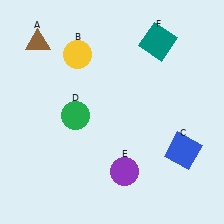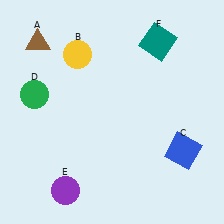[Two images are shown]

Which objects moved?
The objects that moved are: the green circle (D), the purple circle (E).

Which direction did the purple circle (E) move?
The purple circle (E) moved left.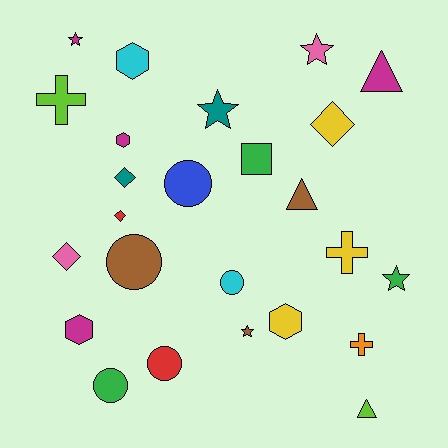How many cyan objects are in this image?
There are 2 cyan objects.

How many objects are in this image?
There are 25 objects.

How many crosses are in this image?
There are 3 crosses.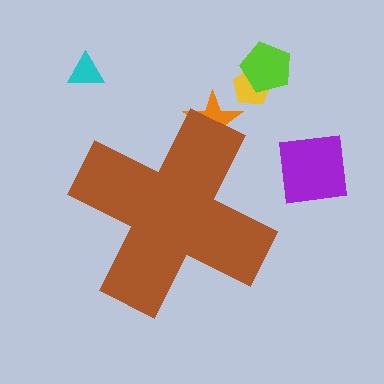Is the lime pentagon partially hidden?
No, the lime pentagon is fully visible.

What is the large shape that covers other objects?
A brown cross.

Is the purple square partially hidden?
No, the purple square is fully visible.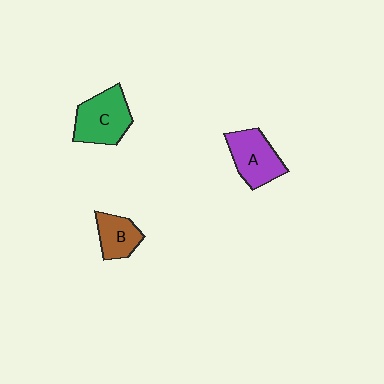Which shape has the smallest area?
Shape B (brown).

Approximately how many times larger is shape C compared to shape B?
Approximately 1.6 times.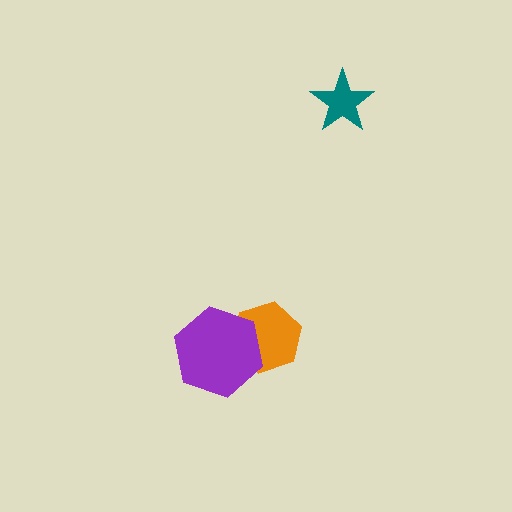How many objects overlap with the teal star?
0 objects overlap with the teal star.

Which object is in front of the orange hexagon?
The purple hexagon is in front of the orange hexagon.